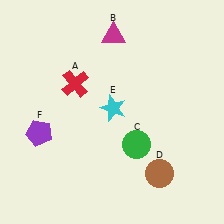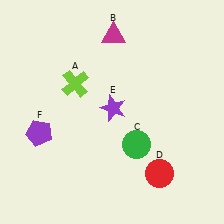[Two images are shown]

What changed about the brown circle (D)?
In Image 1, D is brown. In Image 2, it changed to red.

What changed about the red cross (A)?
In Image 1, A is red. In Image 2, it changed to lime.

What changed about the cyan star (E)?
In Image 1, E is cyan. In Image 2, it changed to purple.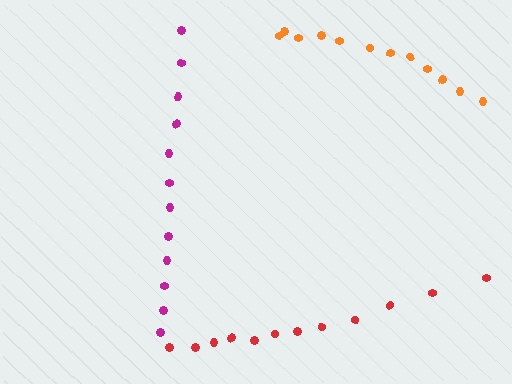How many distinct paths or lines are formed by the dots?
There are 3 distinct paths.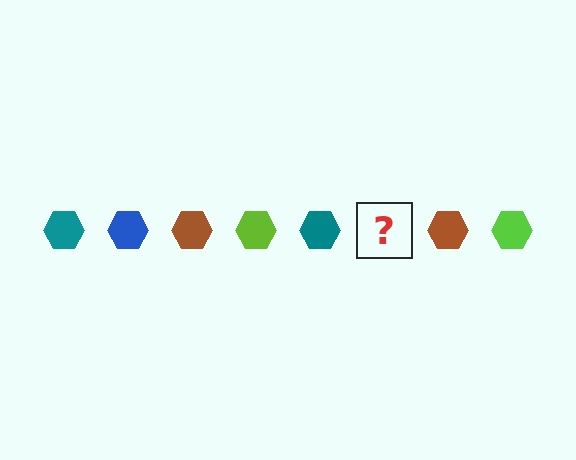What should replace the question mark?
The question mark should be replaced with a blue hexagon.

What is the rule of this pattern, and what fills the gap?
The rule is that the pattern cycles through teal, blue, brown, lime hexagons. The gap should be filled with a blue hexagon.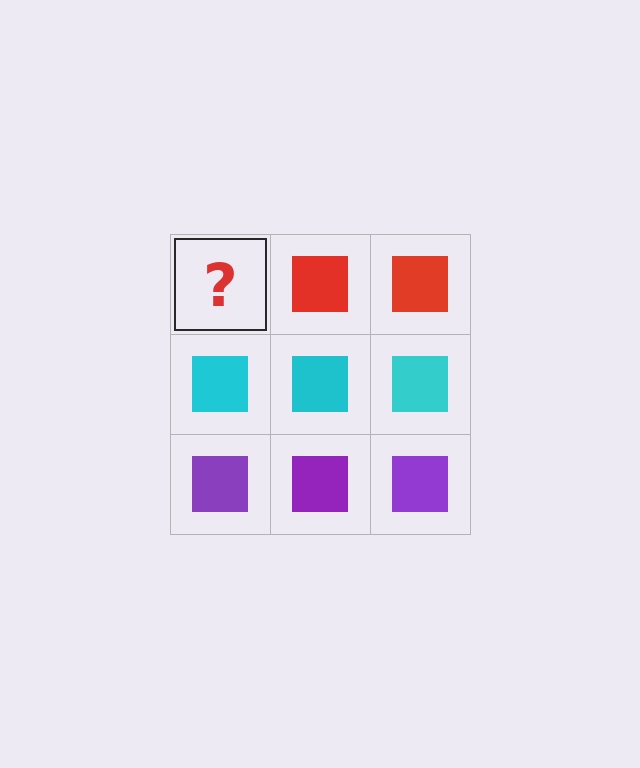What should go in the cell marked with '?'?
The missing cell should contain a red square.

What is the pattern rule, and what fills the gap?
The rule is that each row has a consistent color. The gap should be filled with a red square.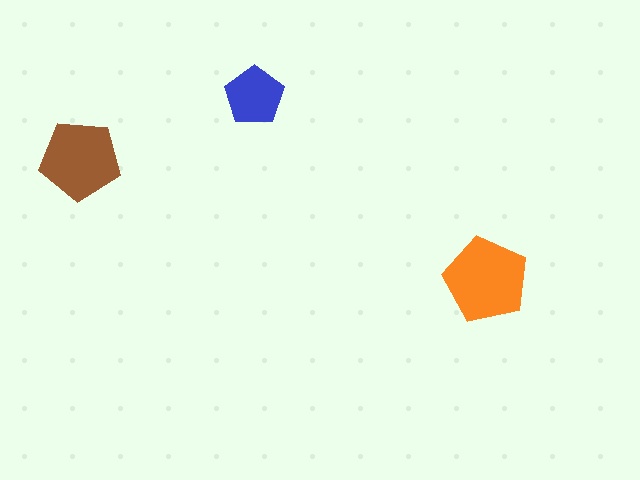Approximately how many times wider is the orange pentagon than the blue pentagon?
About 1.5 times wider.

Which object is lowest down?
The orange pentagon is bottommost.